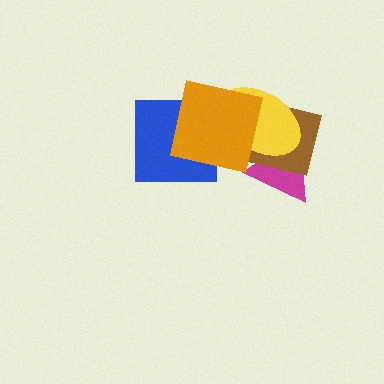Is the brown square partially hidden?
Yes, it is partially covered by another shape.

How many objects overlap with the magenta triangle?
2 objects overlap with the magenta triangle.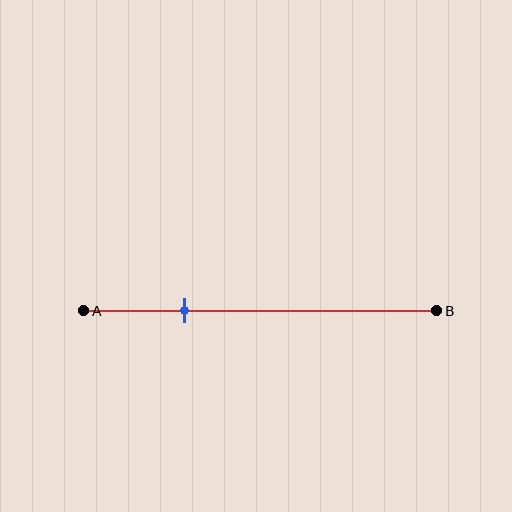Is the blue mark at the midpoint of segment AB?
No, the mark is at about 30% from A, not at the 50% midpoint.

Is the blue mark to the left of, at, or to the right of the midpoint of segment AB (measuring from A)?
The blue mark is to the left of the midpoint of segment AB.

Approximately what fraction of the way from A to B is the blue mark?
The blue mark is approximately 30% of the way from A to B.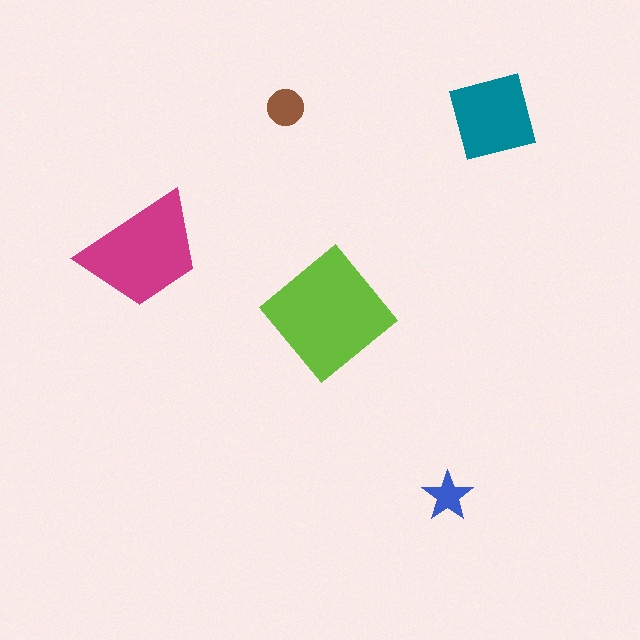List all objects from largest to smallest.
The lime diamond, the magenta trapezoid, the teal square, the brown circle, the blue star.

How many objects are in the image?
There are 5 objects in the image.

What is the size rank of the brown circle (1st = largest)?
4th.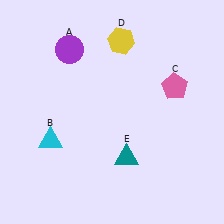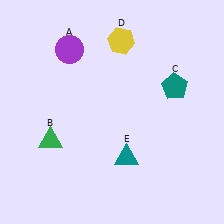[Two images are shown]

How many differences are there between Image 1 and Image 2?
There are 2 differences between the two images.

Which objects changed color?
B changed from cyan to green. C changed from pink to teal.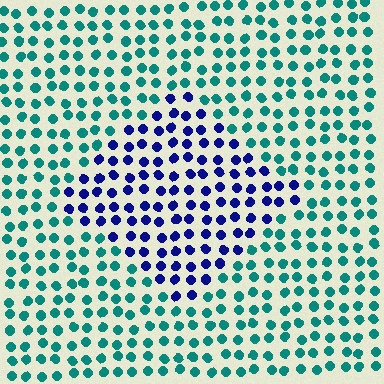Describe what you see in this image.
The image is filled with small teal elements in a uniform arrangement. A diamond-shaped region is visible where the elements are tinted to a slightly different hue, forming a subtle color boundary.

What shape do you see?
I see a diamond.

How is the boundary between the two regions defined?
The boundary is defined purely by a slight shift in hue (about 64 degrees). Spacing, size, and orientation are identical on both sides.